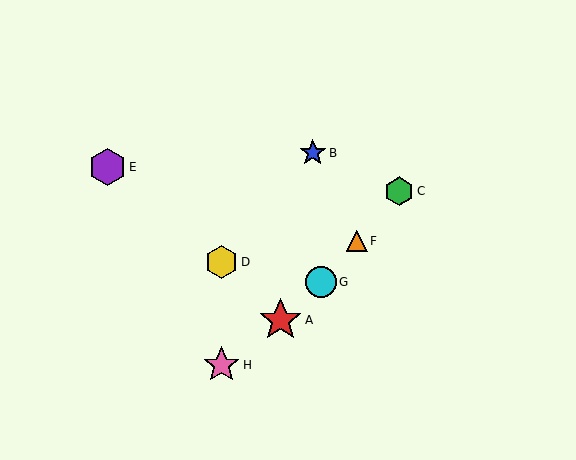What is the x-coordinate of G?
Object G is at x≈321.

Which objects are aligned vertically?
Objects D, H are aligned vertically.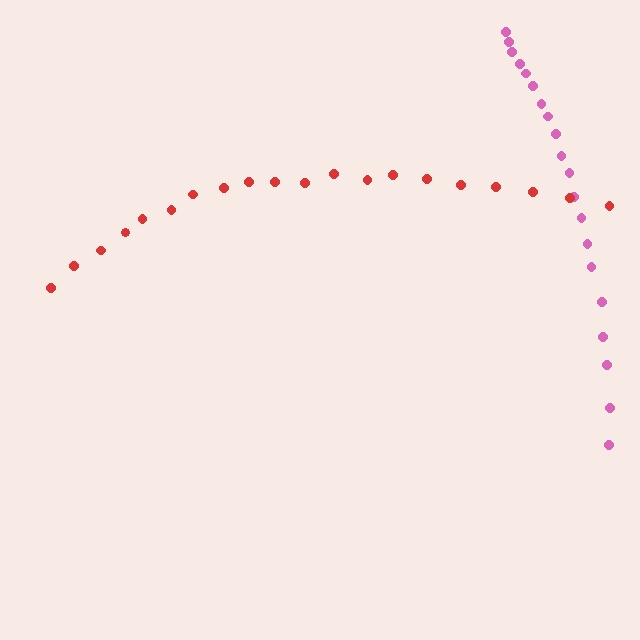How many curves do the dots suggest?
There are 2 distinct paths.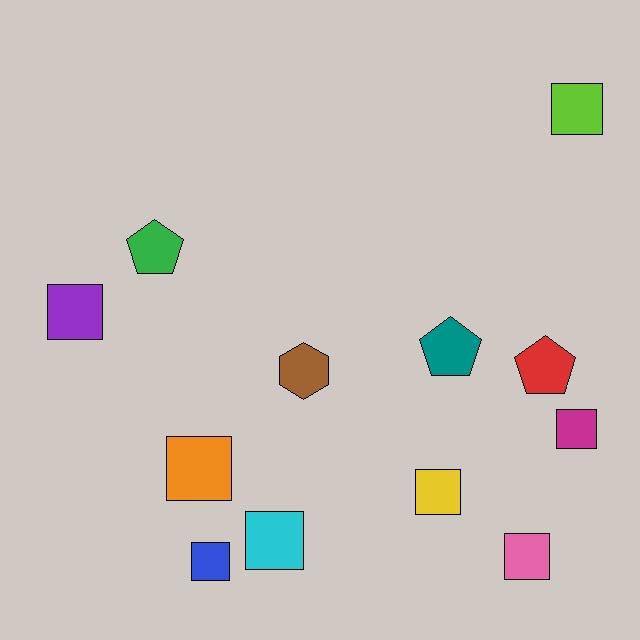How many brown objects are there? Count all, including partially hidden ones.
There is 1 brown object.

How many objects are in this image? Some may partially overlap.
There are 12 objects.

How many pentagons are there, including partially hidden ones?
There are 3 pentagons.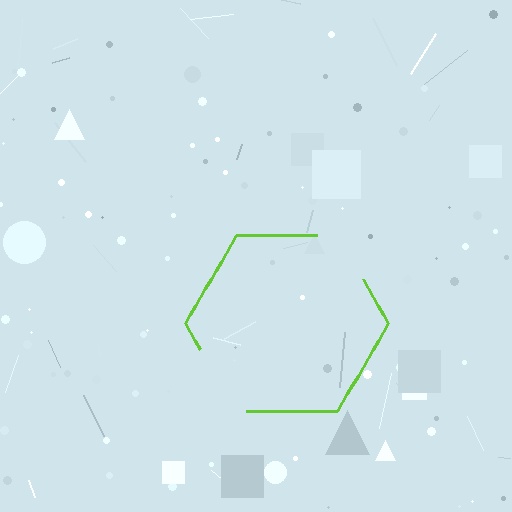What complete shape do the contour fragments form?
The contour fragments form a hexagon.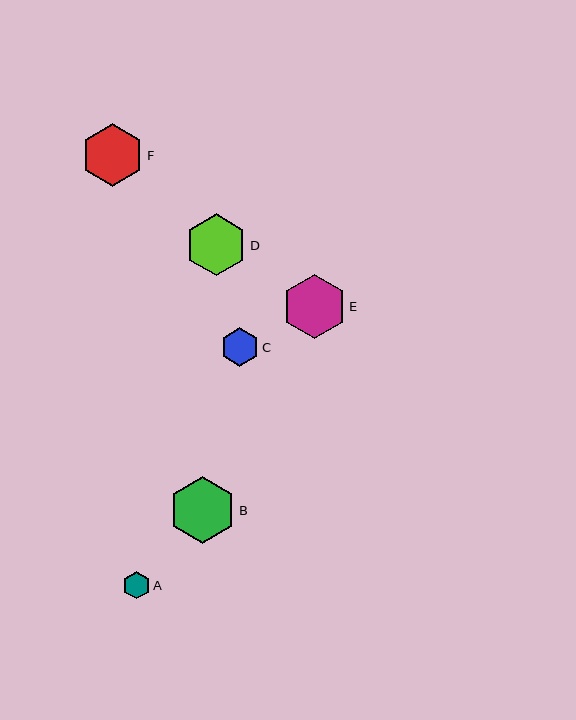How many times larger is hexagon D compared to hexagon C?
Hexagon D is approximately 1.6 times the size of hexagon C.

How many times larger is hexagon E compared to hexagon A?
Hexagon E is approximately 2.3 times the size of hexagon A.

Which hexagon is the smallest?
Hexagon A is the smallest with a size of approximately 28 pixels.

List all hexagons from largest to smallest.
From largest to smallest: B, E, F, D, C, A.